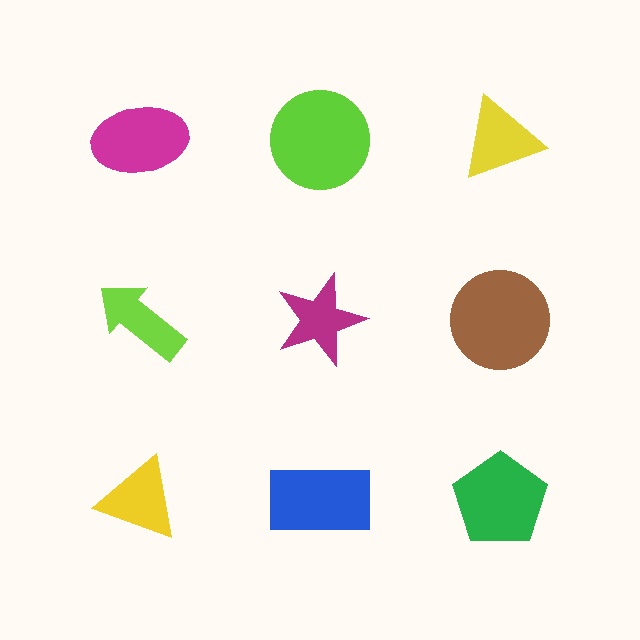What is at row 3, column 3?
A green pentagon.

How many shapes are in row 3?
3 shapes.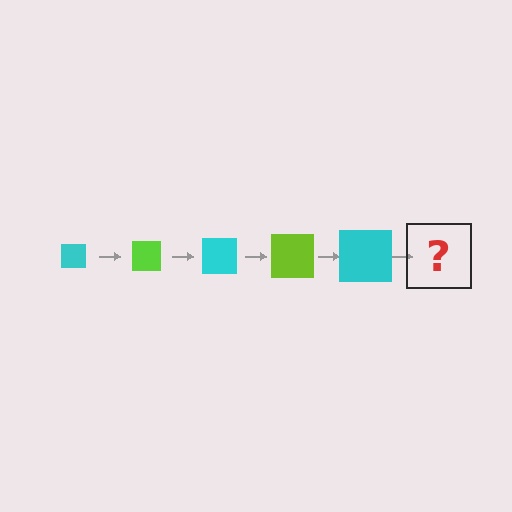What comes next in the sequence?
The next element should be a lime square, larger than the previous one.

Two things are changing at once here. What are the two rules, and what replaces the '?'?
The two rules are that the square grows larger each step and the color cycles through cyan and lime. The '?' should be a lime square, larger than the previous one.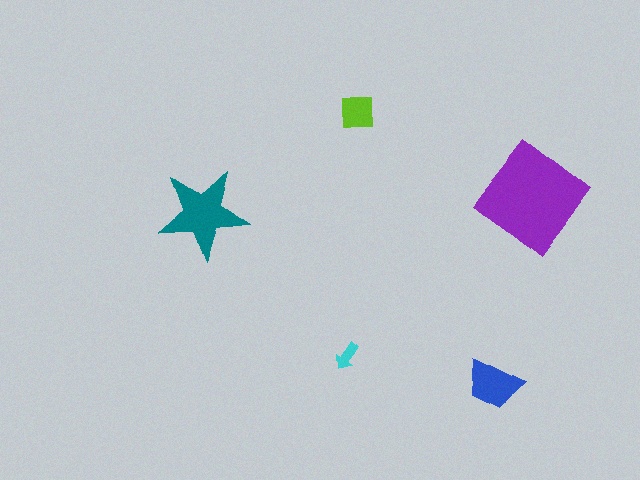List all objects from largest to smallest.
The purple diamond, the teal star, the blue trapezoid, the lime square, the cyan arrow.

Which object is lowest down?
The blue trapezoid is bottommost.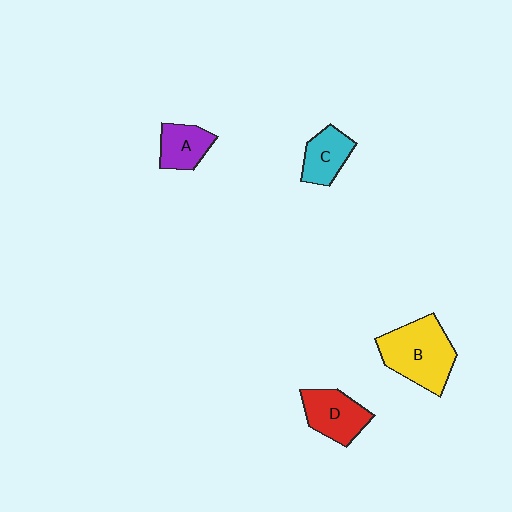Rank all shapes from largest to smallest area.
From largest to smallest: B (yellow), D (red), C (cyan), A (purple).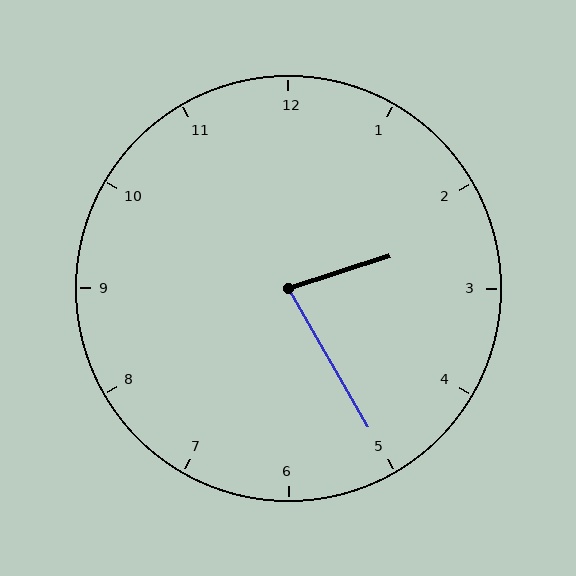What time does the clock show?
2:25.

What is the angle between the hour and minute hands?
Approximately 78 degrees.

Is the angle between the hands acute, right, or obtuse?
It is acute.